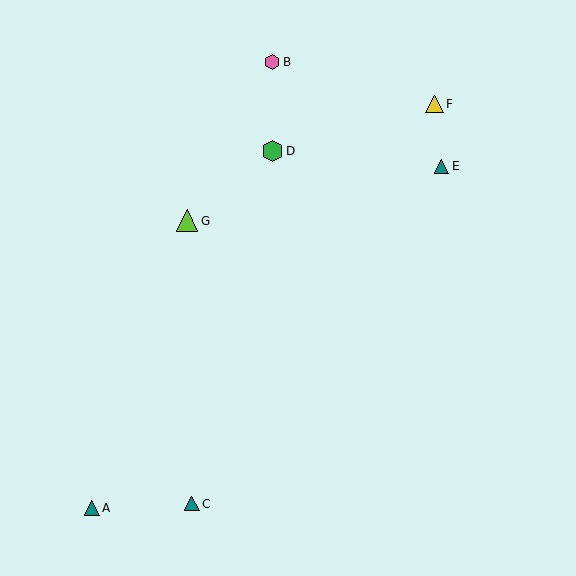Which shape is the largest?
The lime triangle (labeled G) is the largest.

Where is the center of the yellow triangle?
The center of the yellow triangle is at (434, 104).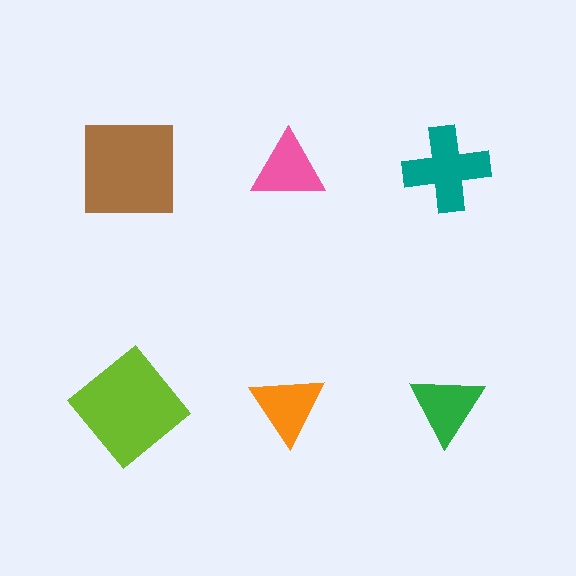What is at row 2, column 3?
A green triangle.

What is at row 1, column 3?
A teal cross.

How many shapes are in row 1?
3 shapes.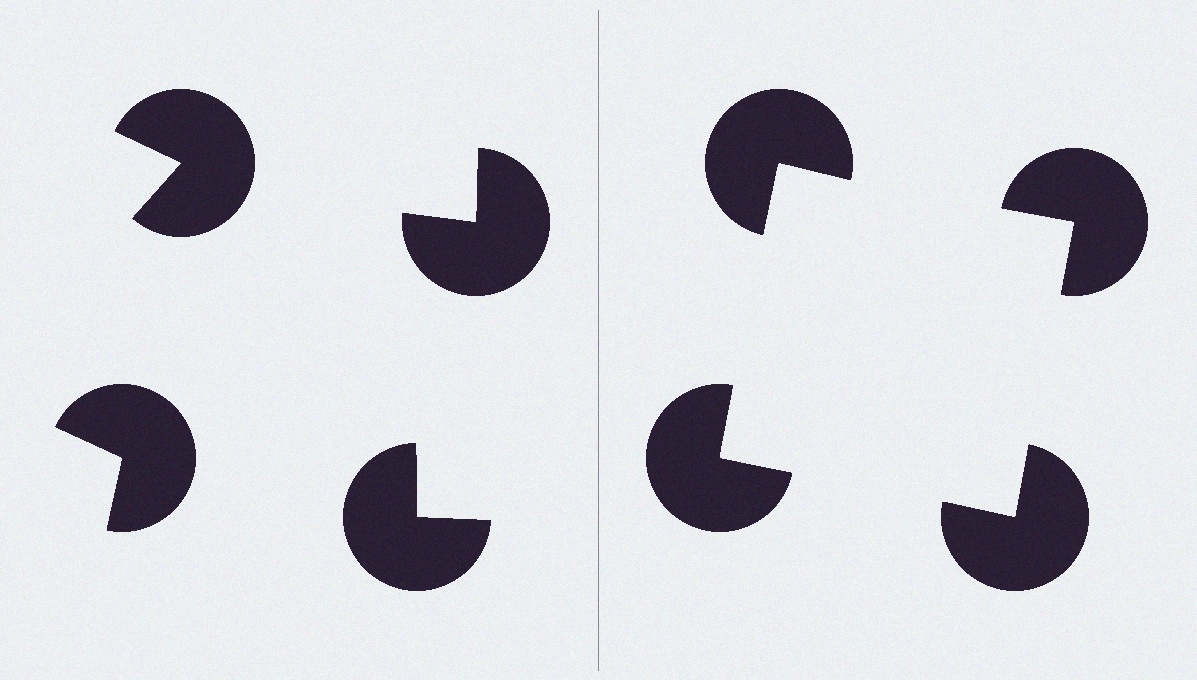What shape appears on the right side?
An illusory square.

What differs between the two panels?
The pac-man discs are positioned identically on both sides; only the wedge orientations differ. On the right they align to a square; on the left they are misaligned.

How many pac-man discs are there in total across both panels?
8 — 4 on each side.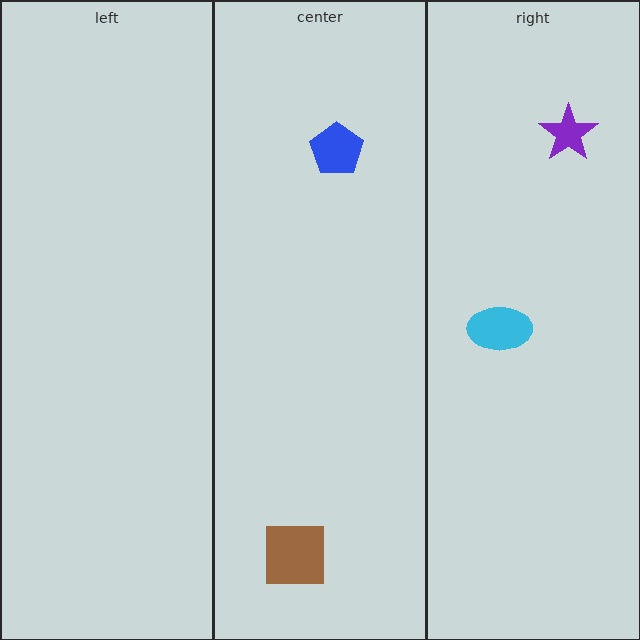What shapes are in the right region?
The purple star, the cyan ellipse.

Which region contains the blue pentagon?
The center region.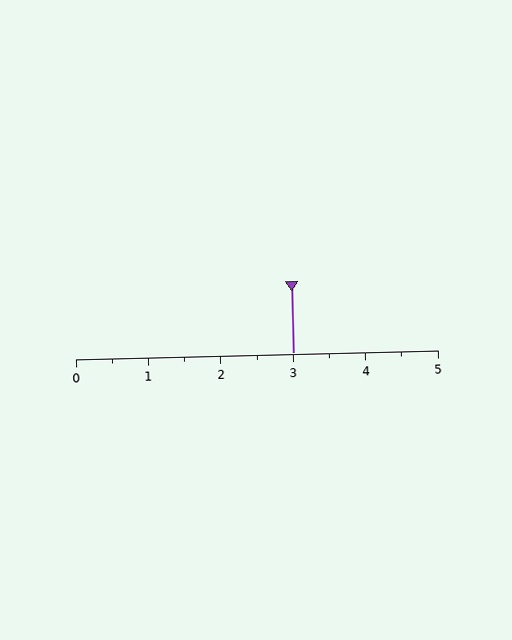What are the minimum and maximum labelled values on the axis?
The axis runs from 0 to 5.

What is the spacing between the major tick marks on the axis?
The major ticks are spaced 1 apart.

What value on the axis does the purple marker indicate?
The marker indicates approximately 3.